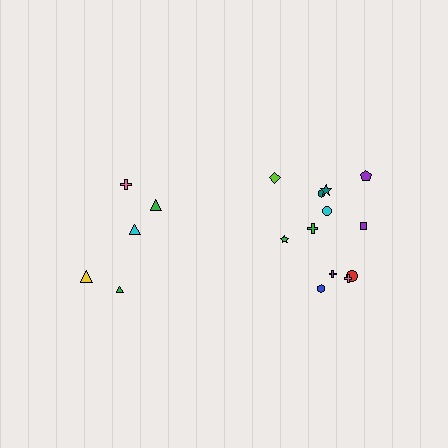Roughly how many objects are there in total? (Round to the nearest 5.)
Roughly 15 objects in total.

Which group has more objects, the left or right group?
The right group.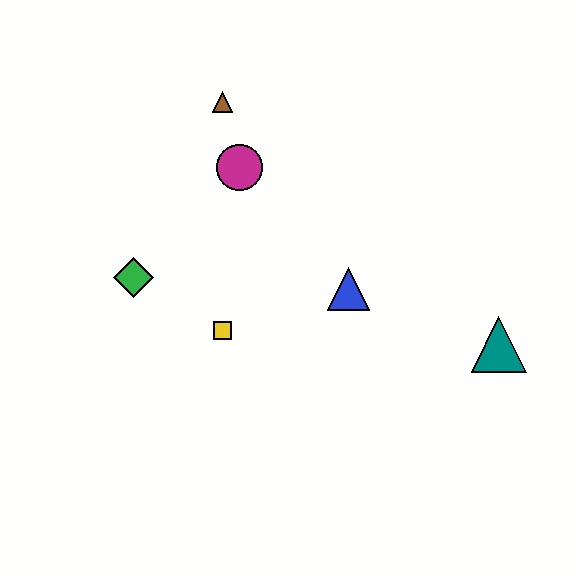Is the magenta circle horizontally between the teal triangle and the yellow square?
Yes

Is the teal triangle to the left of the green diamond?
No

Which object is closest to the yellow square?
The green diamond is closest to the yellow square.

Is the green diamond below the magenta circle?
Yes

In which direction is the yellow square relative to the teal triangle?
The yellow square is to the left of the teal triangle.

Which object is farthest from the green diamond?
The teal triangle is farthest from the green diamond.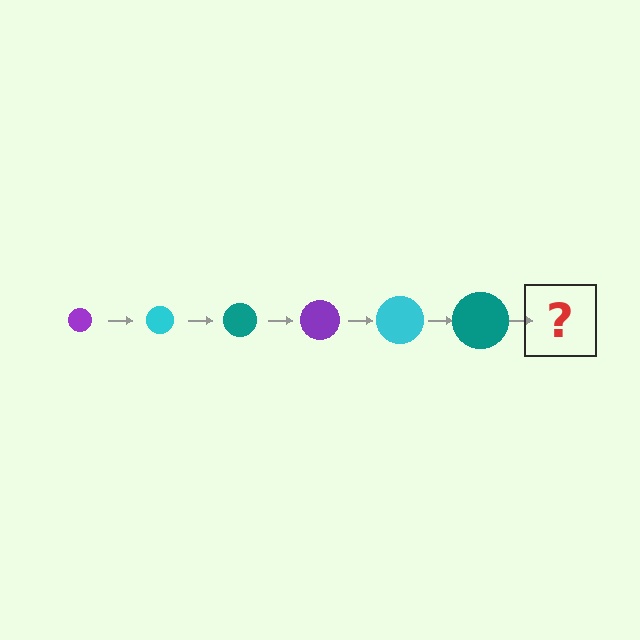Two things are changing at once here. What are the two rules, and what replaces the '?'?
The two rules are that the circle grows larger each step and the color cycles through purple, cyan, and teal. The '?' should be a purple circle, larger than the previous one.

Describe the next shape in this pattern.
It should be a purple circle, larger than the previous one.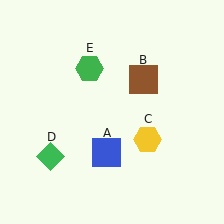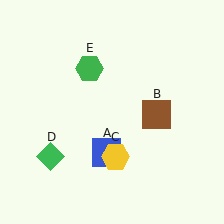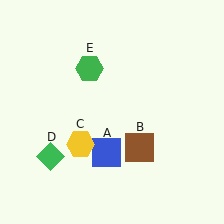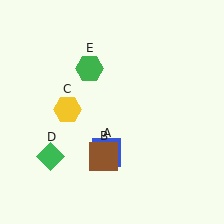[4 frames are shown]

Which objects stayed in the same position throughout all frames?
Blue square (object A) and green diamond (object D) and green hexagon (object E) remained stationary.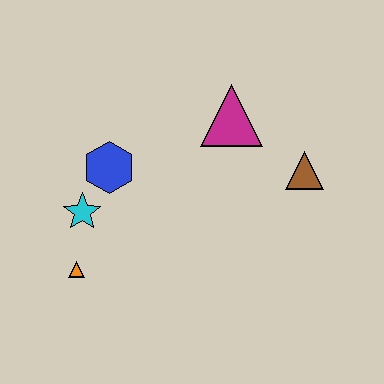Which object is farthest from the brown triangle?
The orange triangle is farthest from the brown triangle.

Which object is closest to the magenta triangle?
The brown triangle is closest to the magenta triangle.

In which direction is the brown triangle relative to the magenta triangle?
The brown triangle is to the right of the magenta triangle.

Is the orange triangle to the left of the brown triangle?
Yes